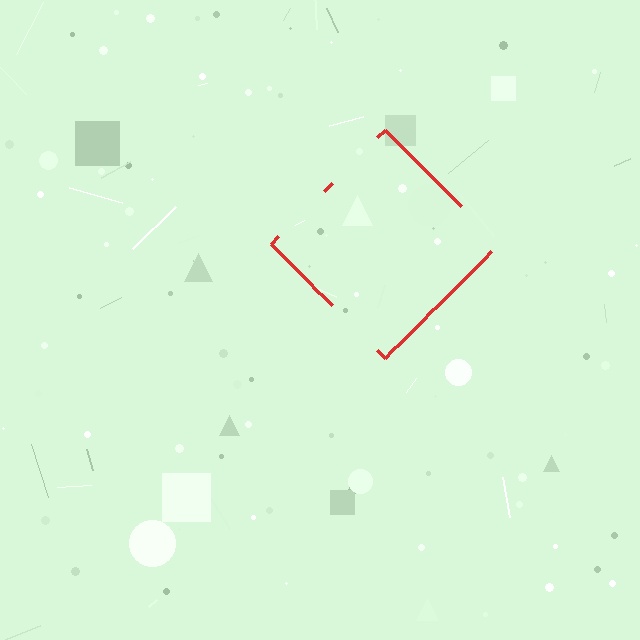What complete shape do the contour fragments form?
The contour fragments form a diamond.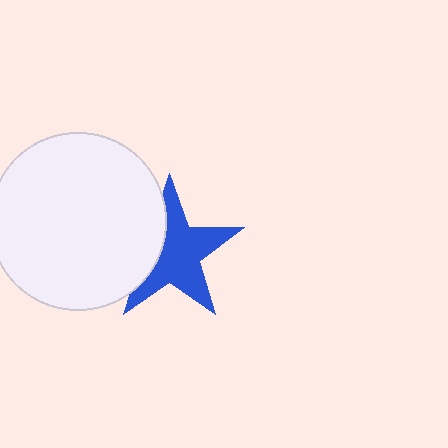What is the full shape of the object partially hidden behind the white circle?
The partially hidden object is a blue star.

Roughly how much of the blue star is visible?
Most of it is visible (roughly 69%).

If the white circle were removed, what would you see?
You would see the complete blue star.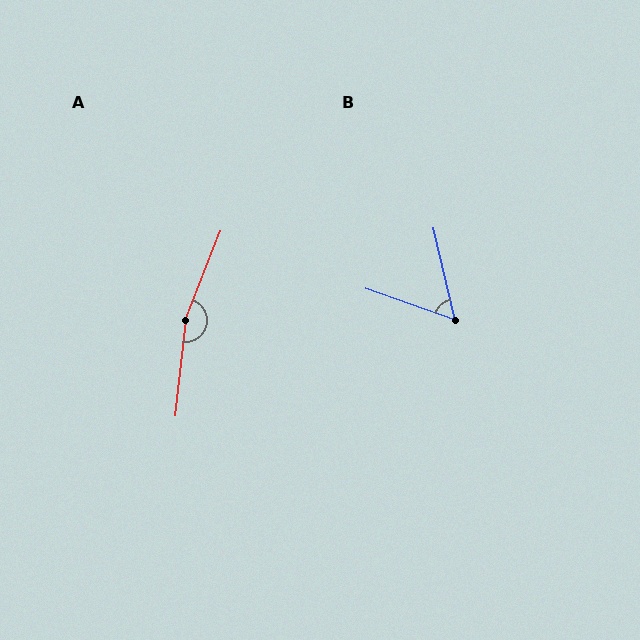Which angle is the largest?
A, at approximately 164 degrees.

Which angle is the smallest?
B, at approximately 58 degrees.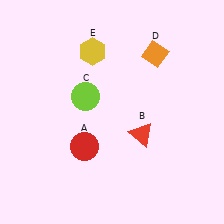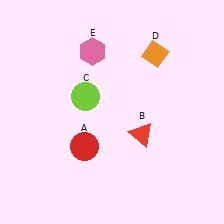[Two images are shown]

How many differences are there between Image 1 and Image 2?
There is 1 difference between the two images.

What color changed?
The hexagon (E) changed from yellow in Image 1 to pink in Image 2.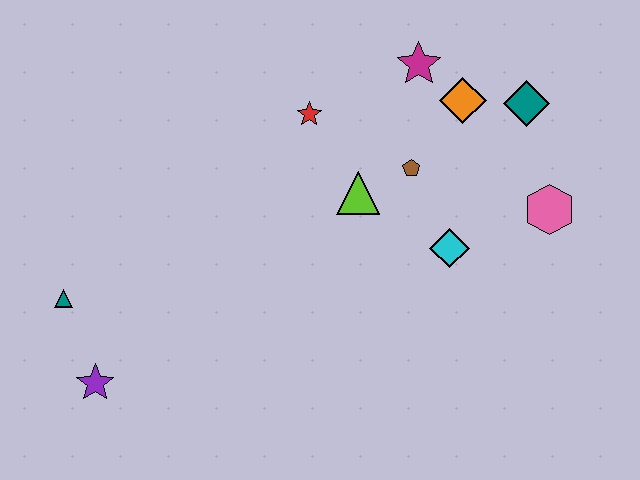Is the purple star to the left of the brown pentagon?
Yes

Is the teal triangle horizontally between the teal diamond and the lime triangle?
No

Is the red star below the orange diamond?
Yes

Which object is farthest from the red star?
The purple star is farthest from the red star.